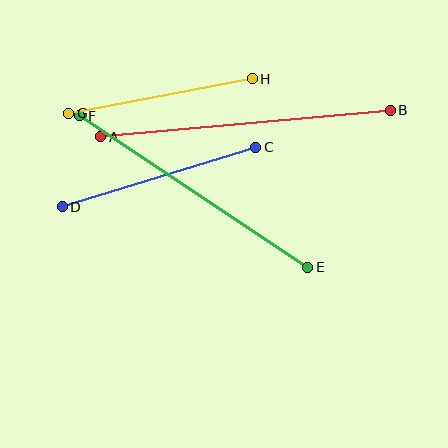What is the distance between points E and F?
The distance is approximately 274 pixels.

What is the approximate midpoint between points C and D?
The midpoint is at approximately (159, 177) pixels.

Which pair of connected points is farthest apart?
Points A and B are farthest apart.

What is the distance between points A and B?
The distance is approximately 291 pixels.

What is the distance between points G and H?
The distance is approximately 187 pixels.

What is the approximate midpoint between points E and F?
The midpoint is at approximately (194, 192) pixels.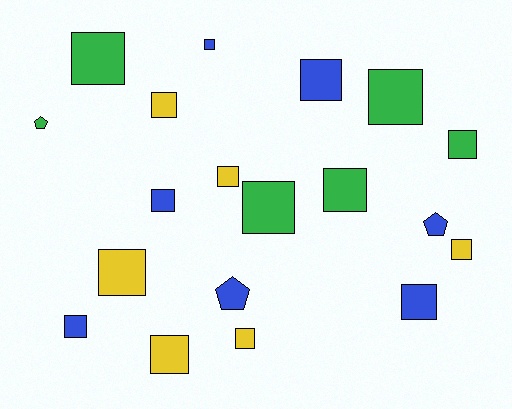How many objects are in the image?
There are 19 objects.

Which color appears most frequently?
Blue, with 7 objects.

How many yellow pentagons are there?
There are no yellow pentagons.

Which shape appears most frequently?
Square, with 16 objects.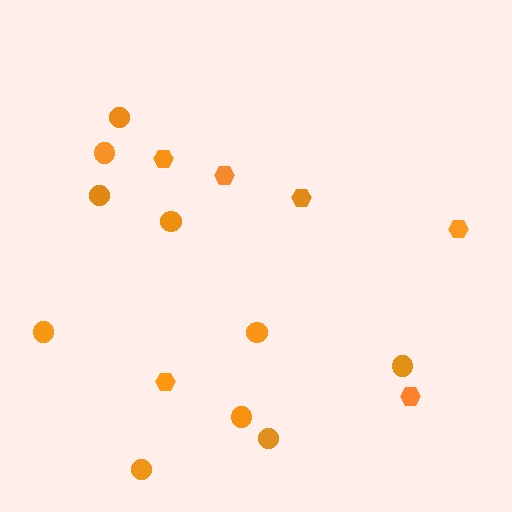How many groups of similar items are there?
There are 2 groups: one group of hexagons (6) and one group of circles (10).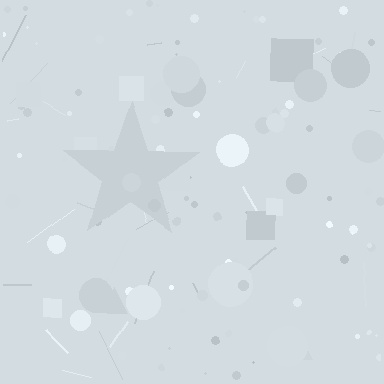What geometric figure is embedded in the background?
A star is embedded in the background.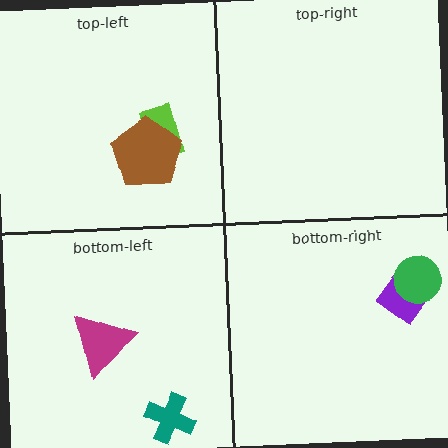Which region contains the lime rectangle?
The top-left region.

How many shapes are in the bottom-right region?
2.